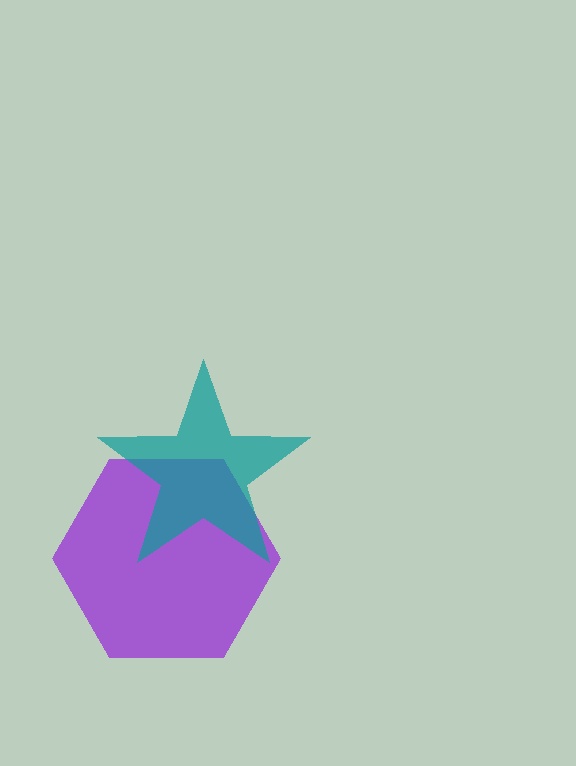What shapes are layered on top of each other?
The layered shapes are: a purple hexagon, a teal star.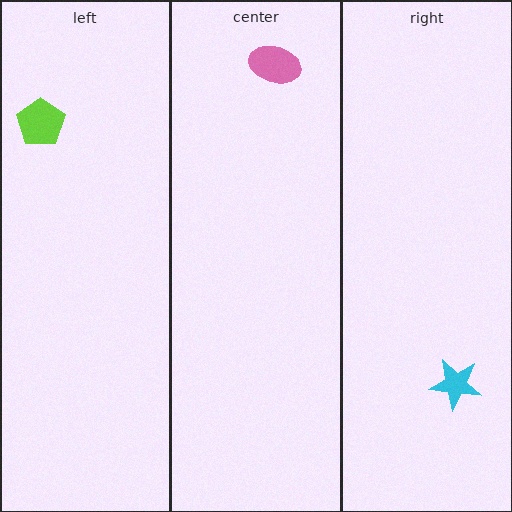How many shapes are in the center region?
1.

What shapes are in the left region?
The lime pentagon.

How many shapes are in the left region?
1.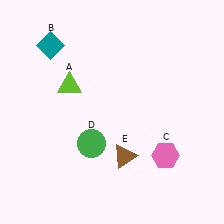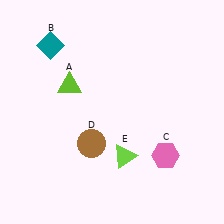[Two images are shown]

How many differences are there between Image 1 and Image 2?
There are 2 differences between the two images.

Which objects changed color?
D changed from green to brown. E changed from brown to lime.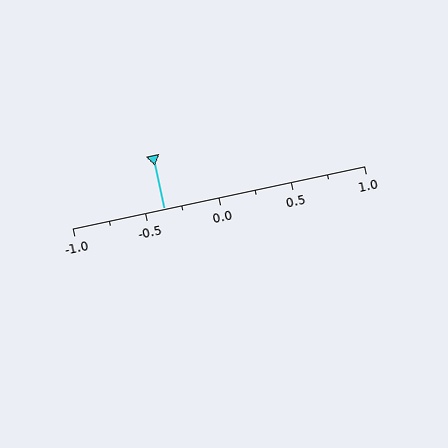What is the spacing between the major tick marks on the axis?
The major ticks are spaced 0.5 apart.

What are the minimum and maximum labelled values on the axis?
The axis runs from -1.0 to 1.0.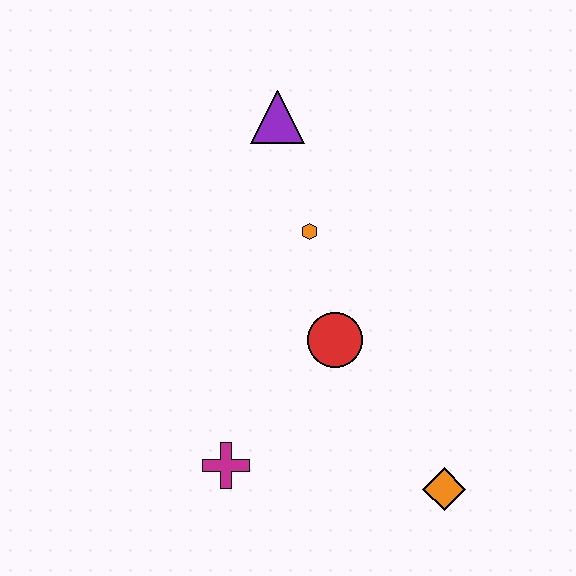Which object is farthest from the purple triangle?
The orange diamond is farthest from the purple triangle.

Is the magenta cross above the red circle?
No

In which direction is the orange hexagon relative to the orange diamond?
The orange hexagon is above the orange diamond.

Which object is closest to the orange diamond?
The red circle is closest to the orange diamond.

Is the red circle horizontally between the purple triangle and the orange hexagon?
No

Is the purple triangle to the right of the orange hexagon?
No